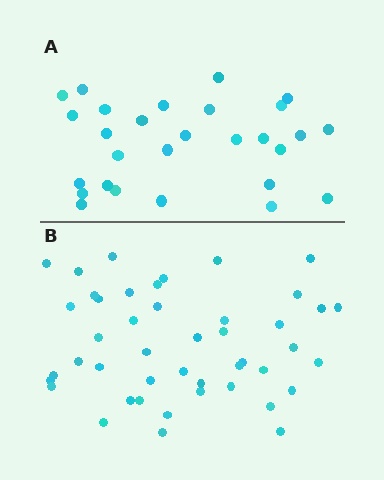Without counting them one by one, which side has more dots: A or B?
Region B (the bottom region) has more dots.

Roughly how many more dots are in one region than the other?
Region B has approximately 15 more dots than region A.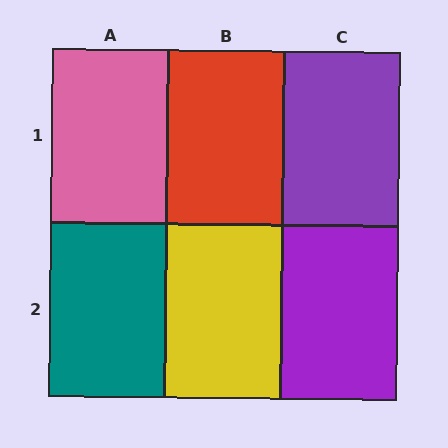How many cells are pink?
1 cell is pink.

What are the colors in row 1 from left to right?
Pink, red, purple.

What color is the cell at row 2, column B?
Yellow.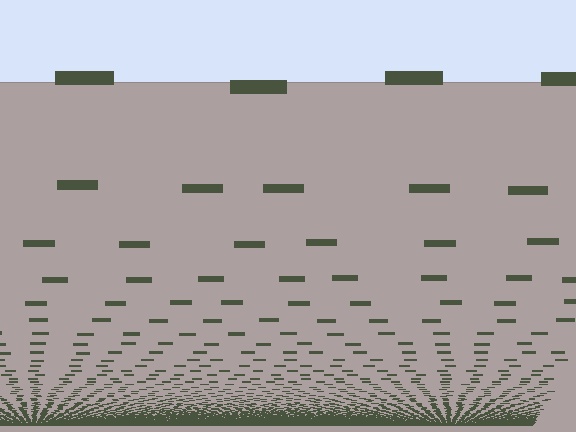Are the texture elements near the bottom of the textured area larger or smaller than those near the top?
Smaller. The gradient is inverted — elements near the bottom are smaller and denser.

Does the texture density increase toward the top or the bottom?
Density increases toward the bottom.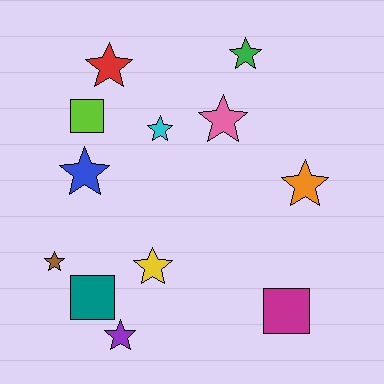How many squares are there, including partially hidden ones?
There are 3 squares.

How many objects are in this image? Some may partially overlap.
There are 12 objects.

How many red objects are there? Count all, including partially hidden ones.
There is 1 red object.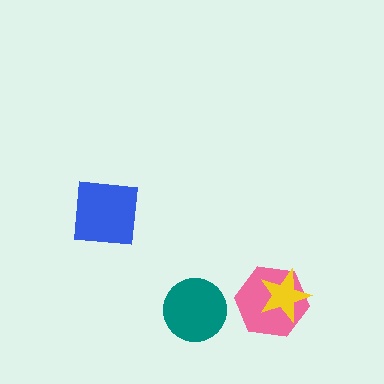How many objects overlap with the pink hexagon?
1 object overlaps with the pink hexagon.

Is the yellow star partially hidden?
No, no other shape covers it.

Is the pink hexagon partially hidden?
Yes, it is partially covered by another shape.